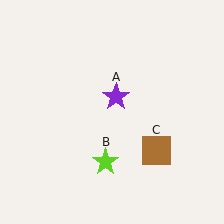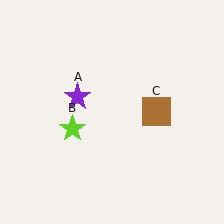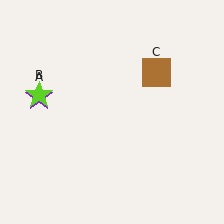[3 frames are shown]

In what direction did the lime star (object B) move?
The lime star (object B) moved up and to the left.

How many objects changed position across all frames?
3 objects changed position: purple star (object A), lime star (object B), brown square (object C).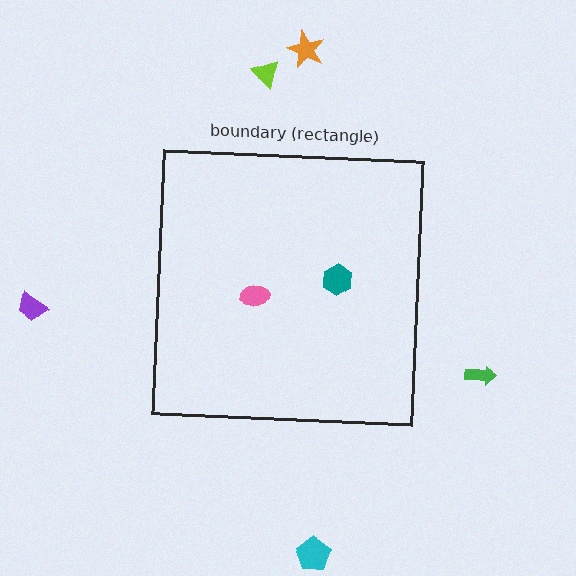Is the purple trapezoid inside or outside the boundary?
Outside.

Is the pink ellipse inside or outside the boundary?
Inside.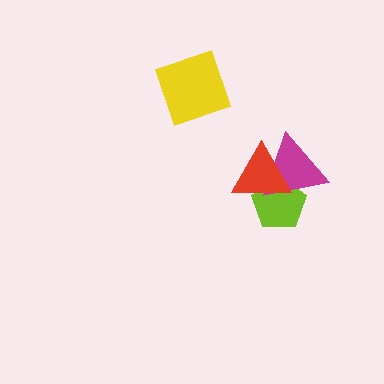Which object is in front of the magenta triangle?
The red triangle is in front of the magenta triangle.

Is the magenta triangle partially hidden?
Yes, it is partially covered by another shape.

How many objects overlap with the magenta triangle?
2 objects overlap with the magenta triangle.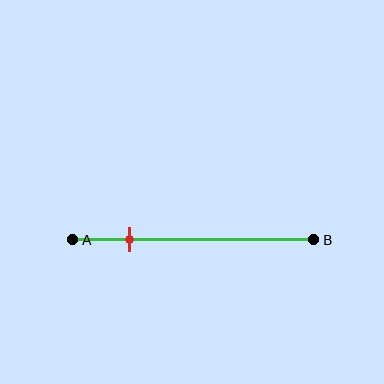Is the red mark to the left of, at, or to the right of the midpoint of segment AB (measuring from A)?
The red mark is to the left of the midpoint of segment AB.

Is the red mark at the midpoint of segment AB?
No, the mark is at about 25% from A, not at the 50% midpoint.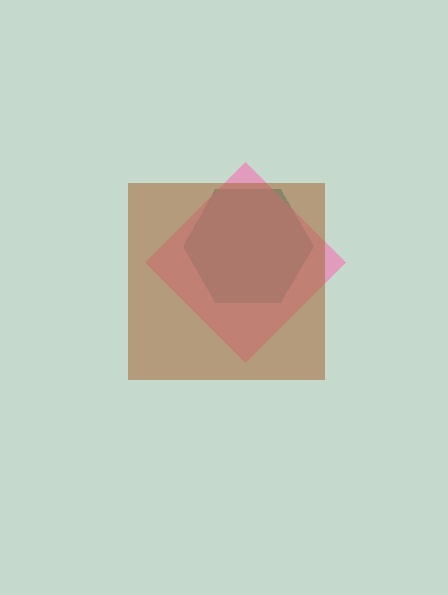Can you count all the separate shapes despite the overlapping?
Yes, there are 3 separate shapes.